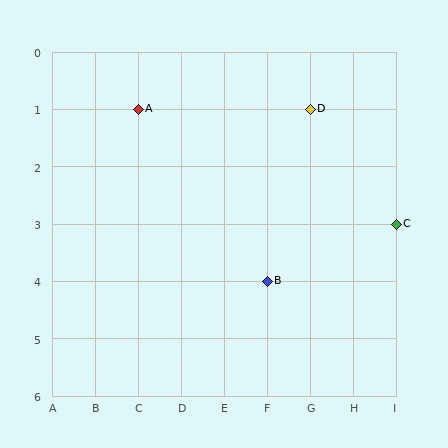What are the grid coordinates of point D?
Point D is at grid coordinates (G, 1).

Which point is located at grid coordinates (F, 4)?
Point B is at (F, 4).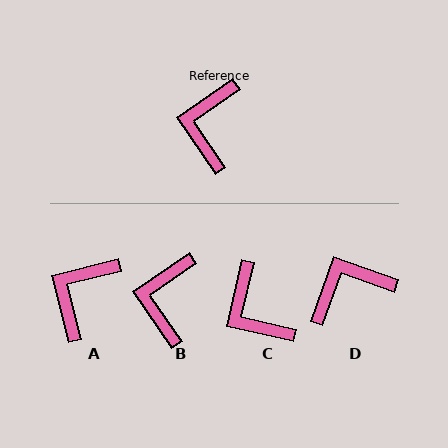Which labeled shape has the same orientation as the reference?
B.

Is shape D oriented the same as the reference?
No, it is off by about 54 degrees.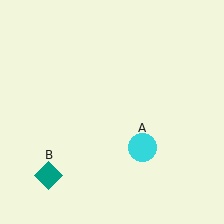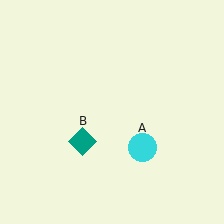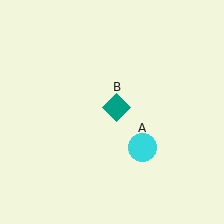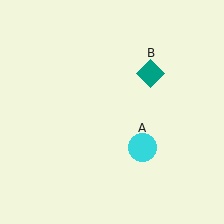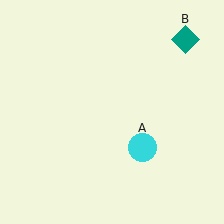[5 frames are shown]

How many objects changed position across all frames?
1 object changed position: teal diamond (object B).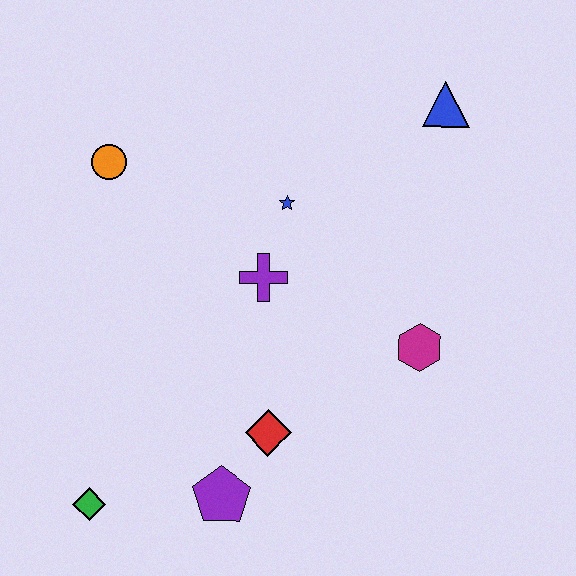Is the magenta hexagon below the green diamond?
No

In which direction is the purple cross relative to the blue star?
The purple cross is below the blue star.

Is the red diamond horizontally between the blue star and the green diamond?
Yes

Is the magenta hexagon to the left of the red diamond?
No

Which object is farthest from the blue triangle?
The green diamond is farthest from the blue triangle.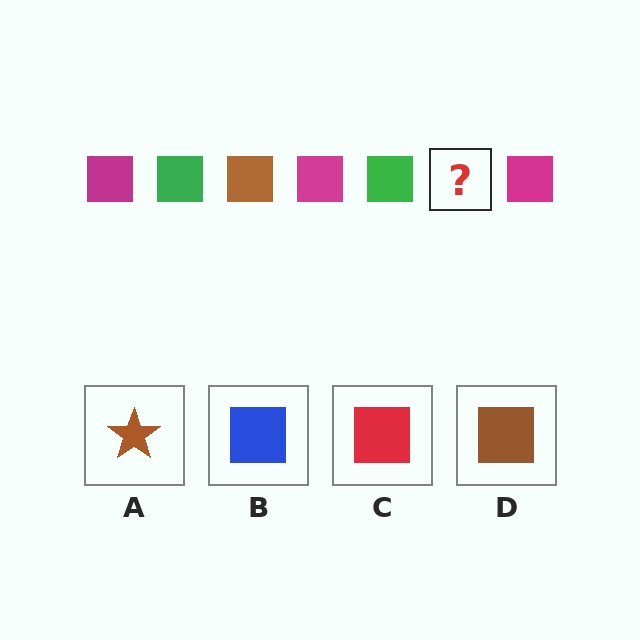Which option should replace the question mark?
Option D.